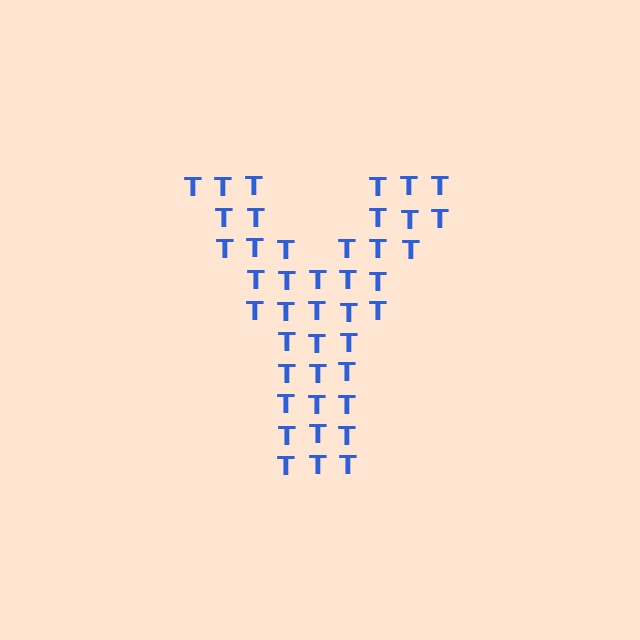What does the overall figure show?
The overall figure shows the letter Y.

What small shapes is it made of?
It is made of small letter T's.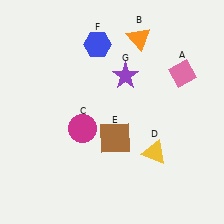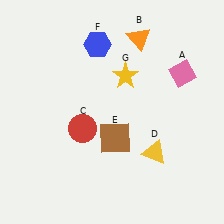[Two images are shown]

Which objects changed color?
C changed from magenta to red. G changed from purple to yellow.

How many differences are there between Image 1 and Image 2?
There are 2 differences between the two images.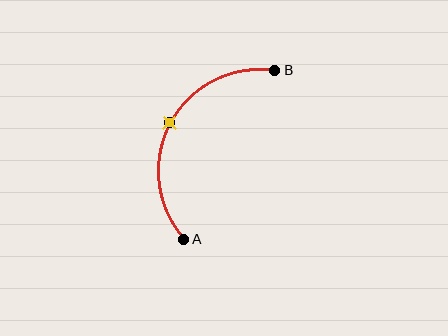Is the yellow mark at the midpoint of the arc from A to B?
Yes. The yellow mark lies on the arc at equal arc-length from both A and B — it is the arc midpoint.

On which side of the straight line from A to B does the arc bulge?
The arc bulges to the left of the straight line connecting A and B.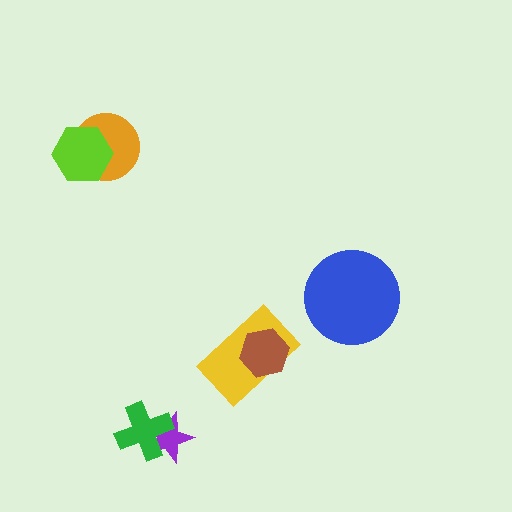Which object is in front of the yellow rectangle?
The brown hexagon is in front of the yellow rectangle.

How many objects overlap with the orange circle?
1 object overlaps with the orange circle.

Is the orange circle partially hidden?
Yes, it is partially covered by another shape.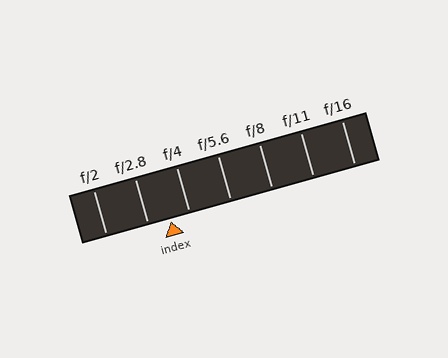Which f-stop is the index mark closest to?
The index mark is closest to f/4.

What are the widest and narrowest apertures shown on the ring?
The widest aperture shown is f/2 and the narrowest is f/16.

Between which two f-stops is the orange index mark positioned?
The index mark is between f/2.8 and f/4.